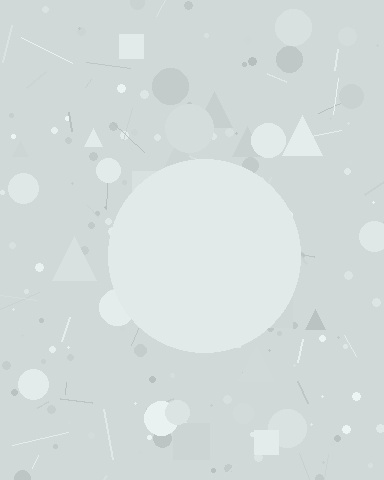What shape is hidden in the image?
A circle is hidden in the image.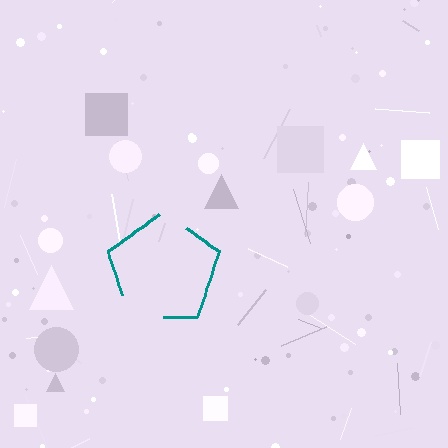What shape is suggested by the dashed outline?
The dashed outline suggests a pentagon.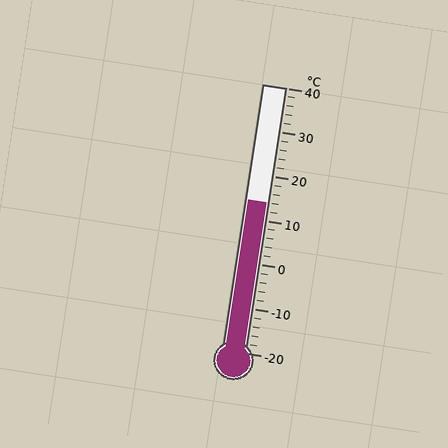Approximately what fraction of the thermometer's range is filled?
The thermometer is filled to approximately 55% of its range.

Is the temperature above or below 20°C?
The temperature is below 20°C.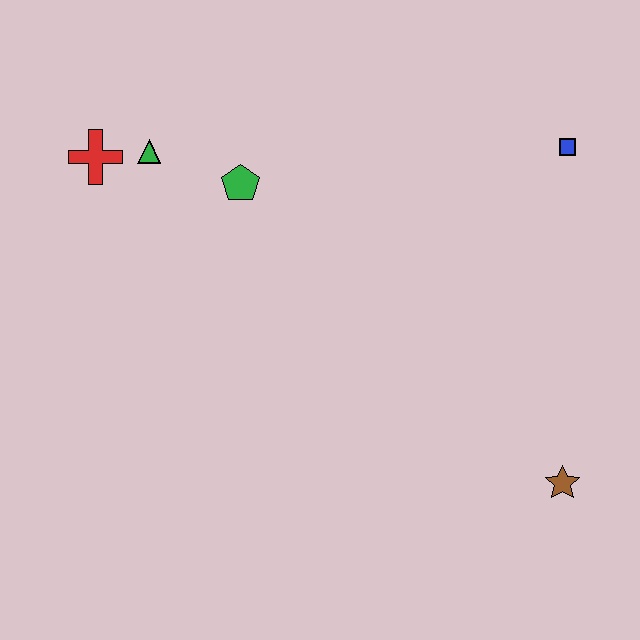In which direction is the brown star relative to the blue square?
The brown star is below the blue square.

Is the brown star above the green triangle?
No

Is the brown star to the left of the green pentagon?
No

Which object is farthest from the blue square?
The red cross is farthest from the blue square.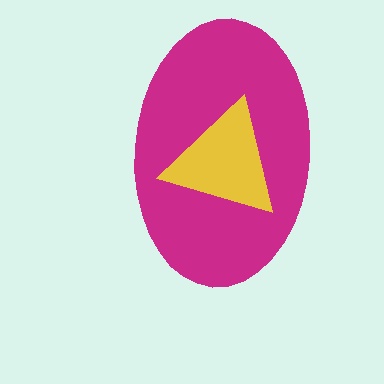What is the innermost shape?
The yellow triangle.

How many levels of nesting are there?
2.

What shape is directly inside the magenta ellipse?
The yellow triangle.